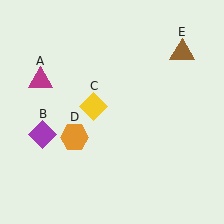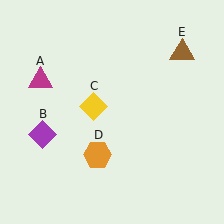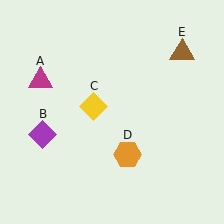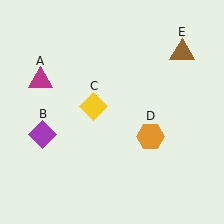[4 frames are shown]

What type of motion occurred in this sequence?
The orange hexagon (object D) rotated counterclockwise around the center of the scene.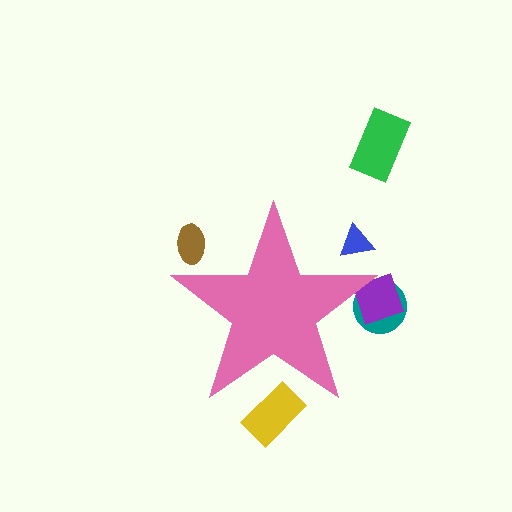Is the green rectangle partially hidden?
No, the green rectangle is fully visible.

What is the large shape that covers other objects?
A pink star.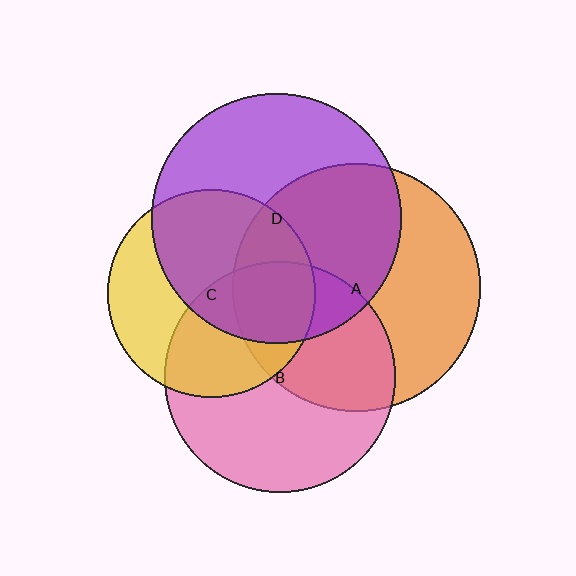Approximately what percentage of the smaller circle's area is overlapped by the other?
Approximately 30%.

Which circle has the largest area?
Circle D (purple).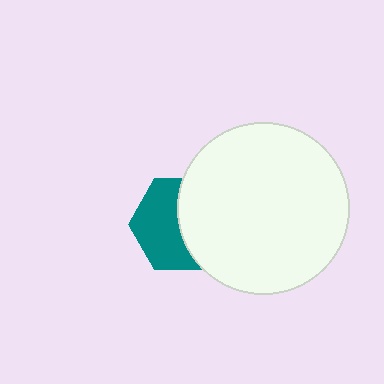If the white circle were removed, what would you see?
You would see the complete teal hexagon.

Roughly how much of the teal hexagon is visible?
About half of it is visible (roughly 52%).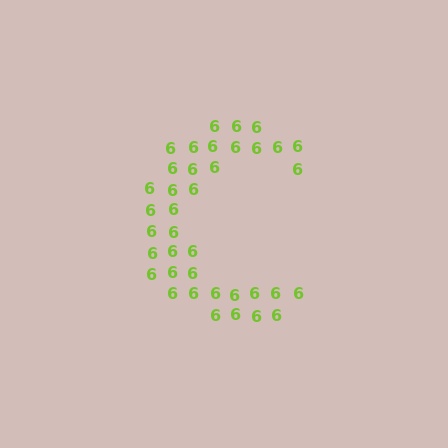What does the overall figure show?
The overall figure shows the letter C.